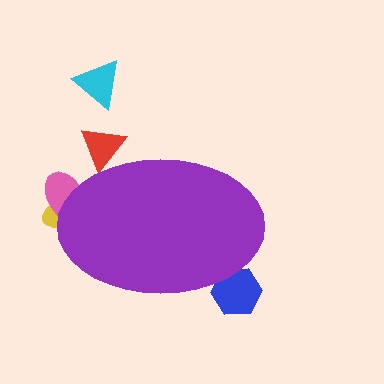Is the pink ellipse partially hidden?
Yes, the pink ellipse is partially hidden behind the purple ellipse.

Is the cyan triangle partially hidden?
No, the cyan triangle is fully visible.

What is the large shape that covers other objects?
A purple ellipse.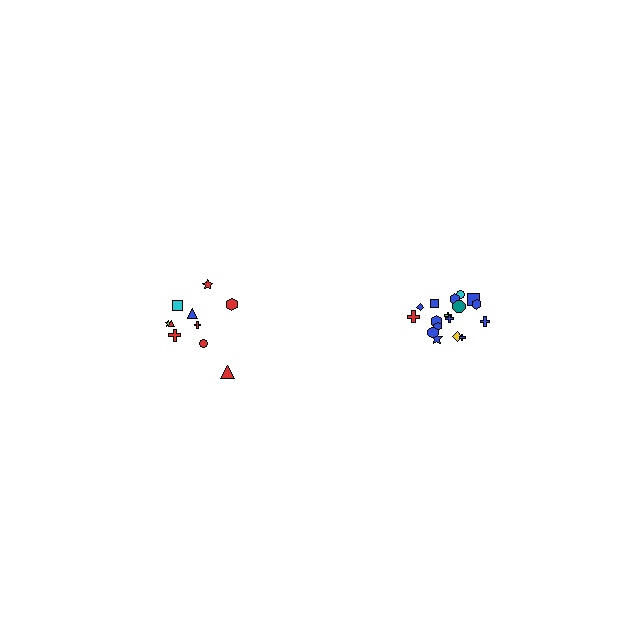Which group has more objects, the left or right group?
The right group.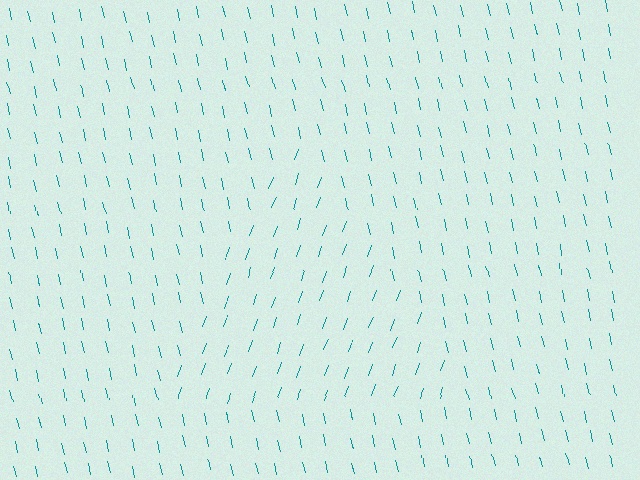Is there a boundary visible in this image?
Yes, there is a texture boundary formed by a change in line orientation.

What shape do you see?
I see a triangle.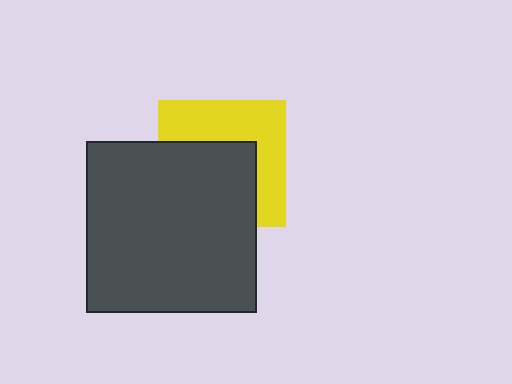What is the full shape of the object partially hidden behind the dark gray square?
The partially hidden object is a yellow square.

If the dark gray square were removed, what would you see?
You would see the complete yellow square.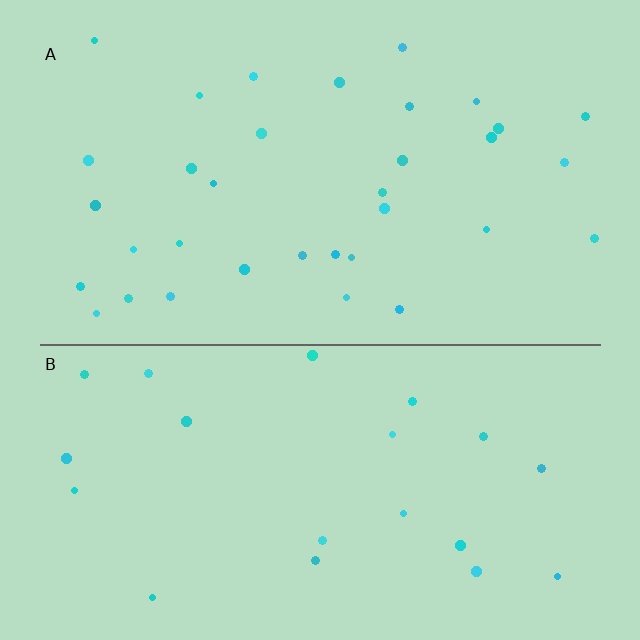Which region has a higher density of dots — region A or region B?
A (the top).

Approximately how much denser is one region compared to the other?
Approximately 1.6× — region A over region B.